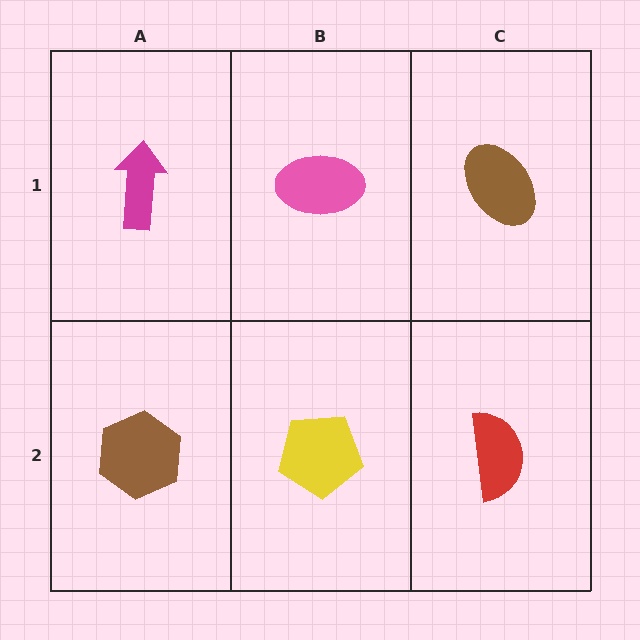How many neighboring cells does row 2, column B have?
3.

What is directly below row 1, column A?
A brown hexagon.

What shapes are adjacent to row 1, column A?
A brown hexagon (row 2, column A), a pink ellipse (row 1, column B).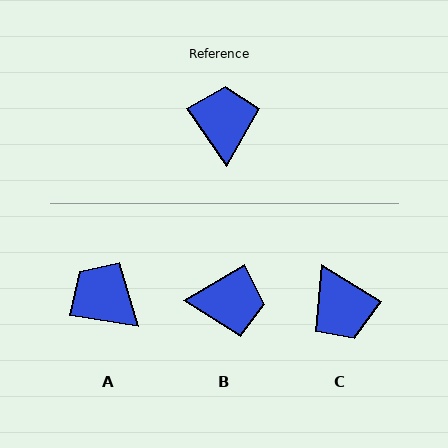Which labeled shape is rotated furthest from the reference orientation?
C, about 157 degrees away.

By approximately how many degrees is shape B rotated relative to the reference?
Approximately 94 degrees clockwise.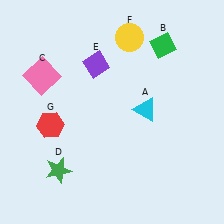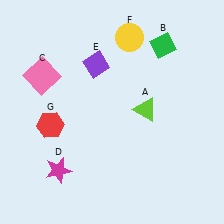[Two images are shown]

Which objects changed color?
A changed from cyan to lime. D changed from green to magenta.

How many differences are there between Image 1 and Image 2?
There are 2 differences between the two images.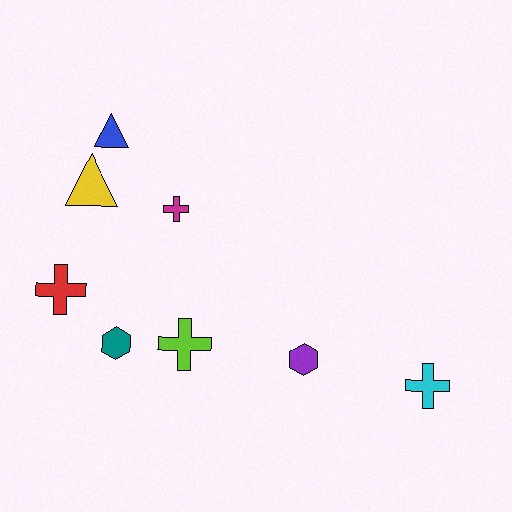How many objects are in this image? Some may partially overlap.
There are 8 objects.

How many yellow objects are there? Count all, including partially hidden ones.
There is 1 yellow object.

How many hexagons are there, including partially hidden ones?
There are 2 hexagons.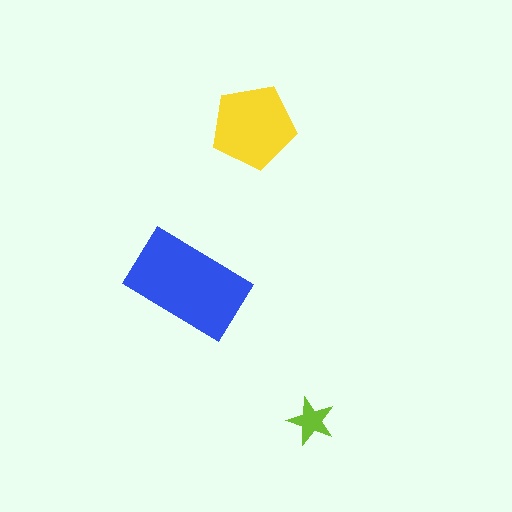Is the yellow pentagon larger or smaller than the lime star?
Larger.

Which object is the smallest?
The lime star.